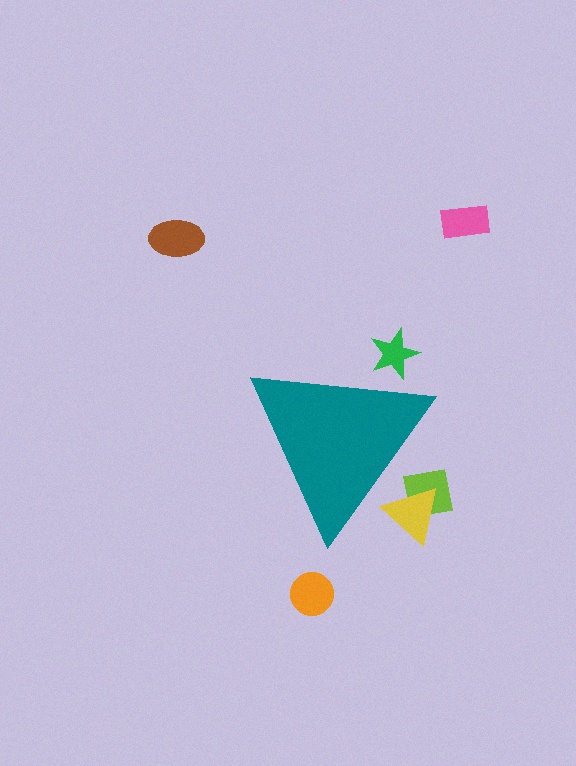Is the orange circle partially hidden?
No, the orange circle is fully visible.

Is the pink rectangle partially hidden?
No, the pink rectangle is fully visible.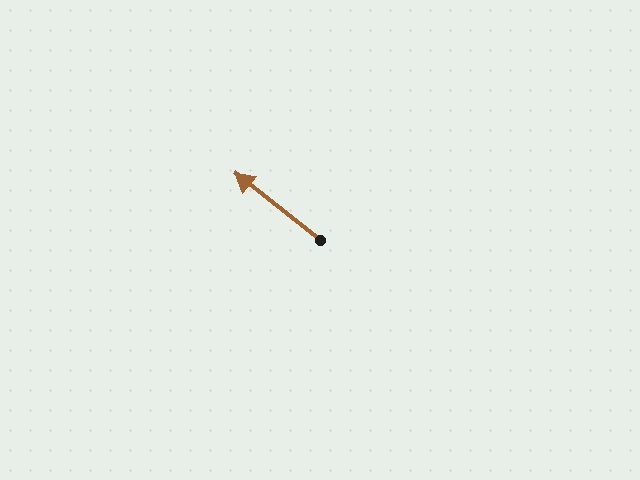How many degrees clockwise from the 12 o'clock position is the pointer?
Approximately 308 degrees.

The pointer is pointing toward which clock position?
Roughly 10 o'clock.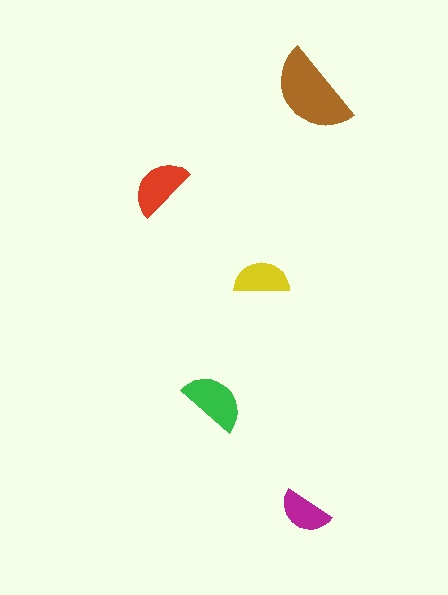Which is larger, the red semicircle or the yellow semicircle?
The red one.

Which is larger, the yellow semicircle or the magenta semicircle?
The yellow one.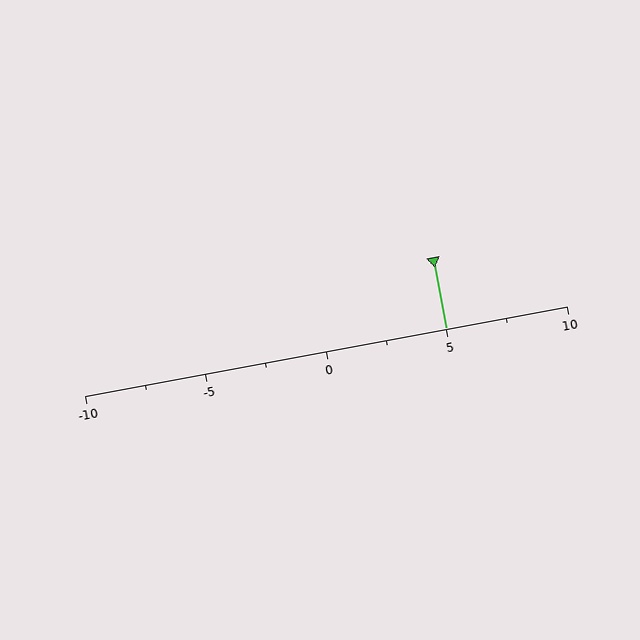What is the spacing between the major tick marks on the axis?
The major ticks are spaced 5 apart.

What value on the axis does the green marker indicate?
The marker indicates approximately 5.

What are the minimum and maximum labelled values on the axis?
The axis runs from -10 to 10.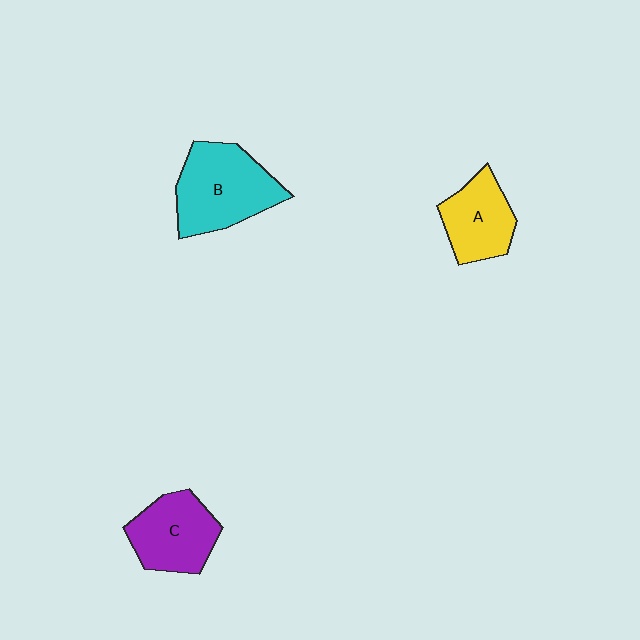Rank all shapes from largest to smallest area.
From largest to smallest: B (cyan), C (purple), A (yellow).